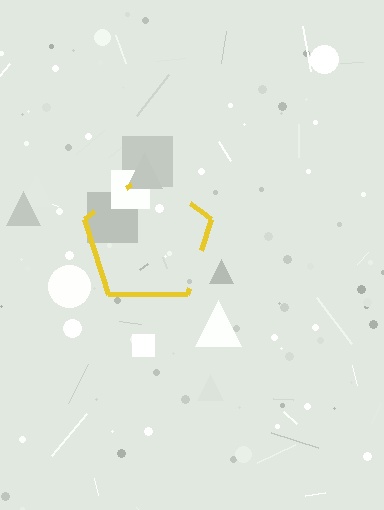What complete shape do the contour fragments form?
The contour fragments form a pentagon.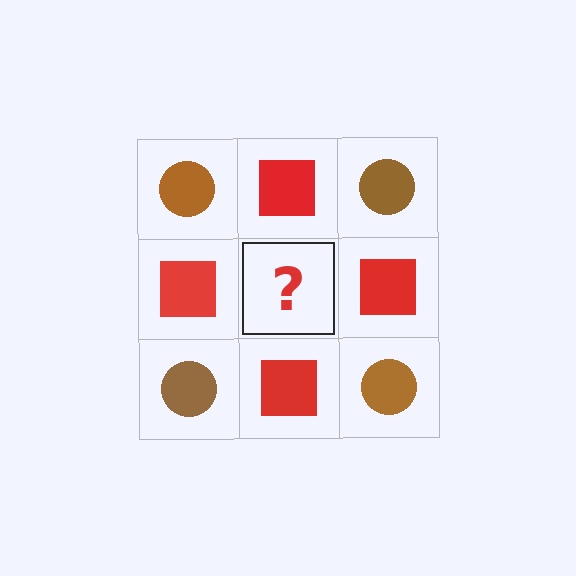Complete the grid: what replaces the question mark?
The question mark should be replaced with a brown circle.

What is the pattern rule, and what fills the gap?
The rule is that it alternates brown circle and red square in a checkerboard pattern. The gap should be filled with a brown circle.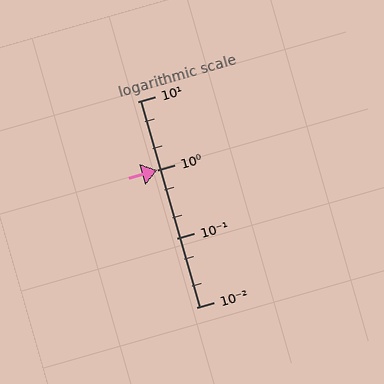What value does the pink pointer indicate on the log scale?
The pointer indicates approximately 1.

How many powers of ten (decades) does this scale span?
The scale spans 3 decades, from 0.01 to 10.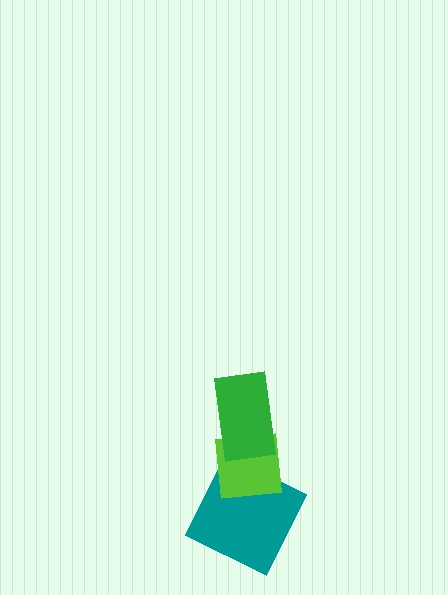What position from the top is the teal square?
The teal square is 3rd from the top.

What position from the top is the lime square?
The lime square is 2nd from the top.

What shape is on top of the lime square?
The green rectangle is on top of the lime square.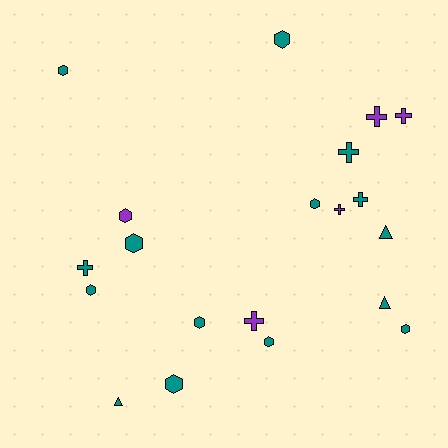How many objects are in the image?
There are 20 objects.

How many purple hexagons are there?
There is 1 purple hexagon.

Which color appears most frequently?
Teal, with 15 objects.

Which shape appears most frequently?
Hexagon, with 10 objects.